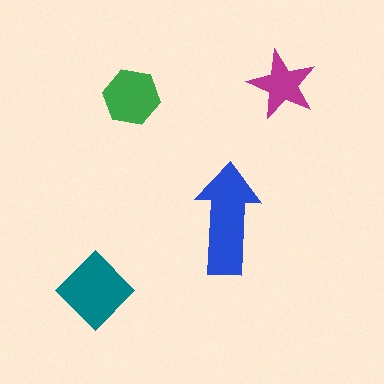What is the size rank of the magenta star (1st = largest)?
4th.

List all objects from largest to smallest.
The blue arrow, the teal diamond, the green hexagon, the magenta star.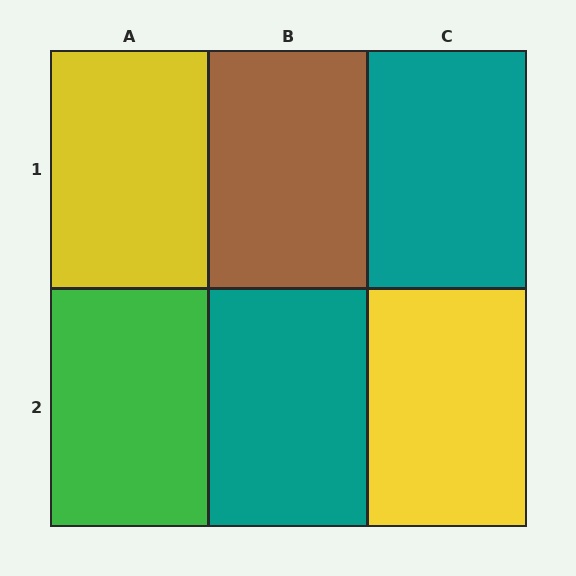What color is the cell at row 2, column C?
Yellow.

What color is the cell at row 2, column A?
Green.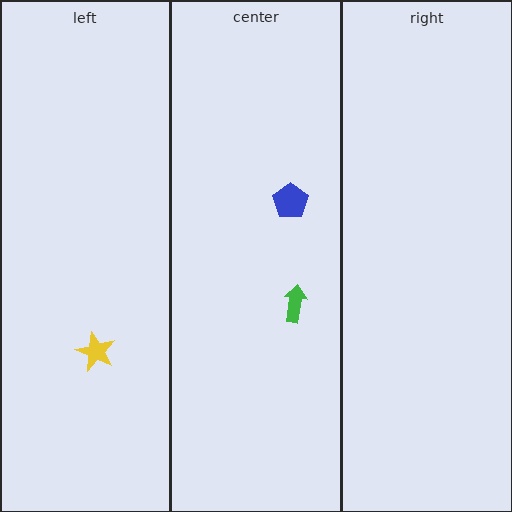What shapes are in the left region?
The yellow star.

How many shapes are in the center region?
2.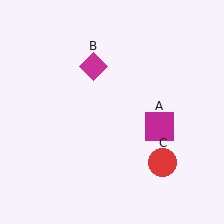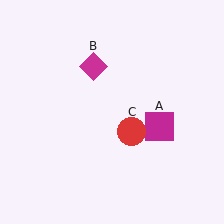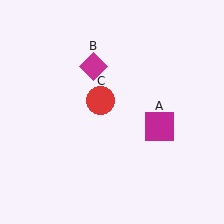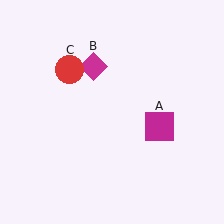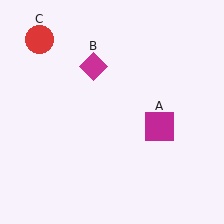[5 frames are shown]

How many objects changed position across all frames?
1 object changed position: red circle (object C).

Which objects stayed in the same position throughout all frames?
Magenta square (object A) and magenta diamond (object B) remained stationary.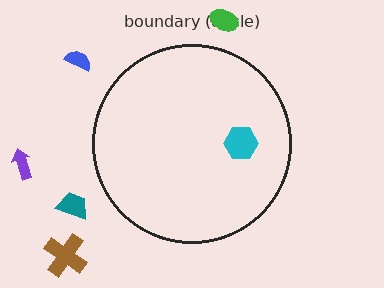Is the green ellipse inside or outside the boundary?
Outside.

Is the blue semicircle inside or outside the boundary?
Outside.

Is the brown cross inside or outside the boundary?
Outside.